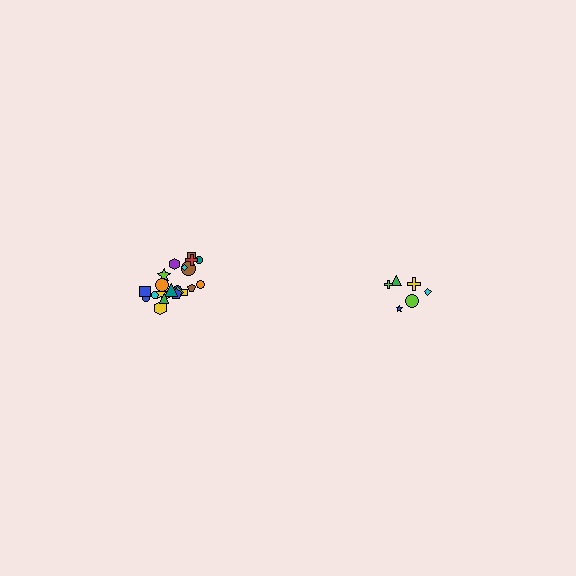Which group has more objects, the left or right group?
The left group.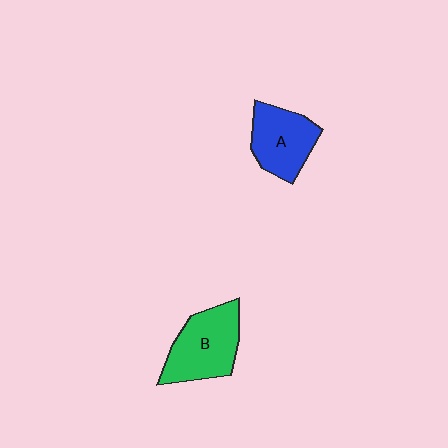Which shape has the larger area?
Shape B (green).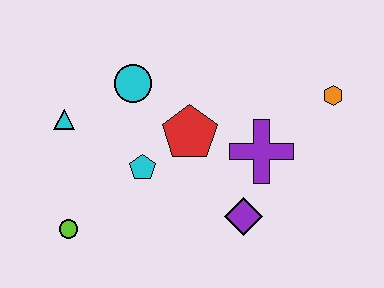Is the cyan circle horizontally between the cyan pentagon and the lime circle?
Yes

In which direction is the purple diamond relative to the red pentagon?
The purple diamond is below the red pentagon.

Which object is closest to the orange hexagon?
The purple cross is closest to the orange hexagon.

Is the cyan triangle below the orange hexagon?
Yes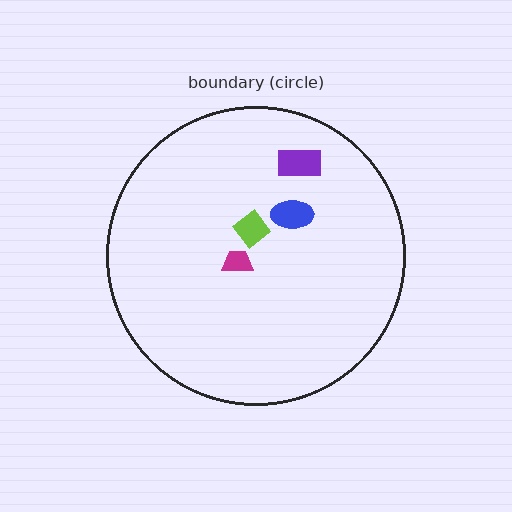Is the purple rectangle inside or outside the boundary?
Inside.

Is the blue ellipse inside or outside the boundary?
Inside.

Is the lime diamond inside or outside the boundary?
Inside.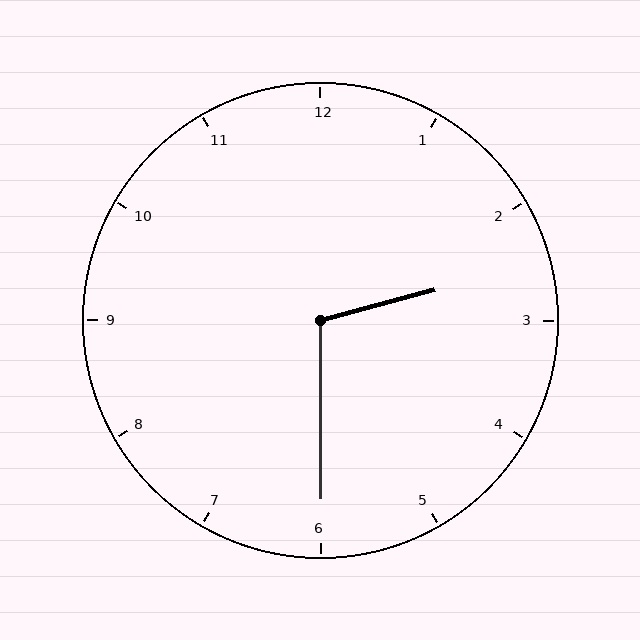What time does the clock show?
2:30.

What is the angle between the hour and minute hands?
Approximately 105 degrees.